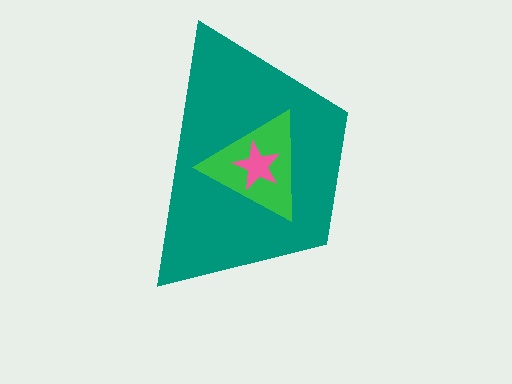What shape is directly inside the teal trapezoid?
The green triangle.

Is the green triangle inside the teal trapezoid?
Yes.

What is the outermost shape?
The teal trapezoid.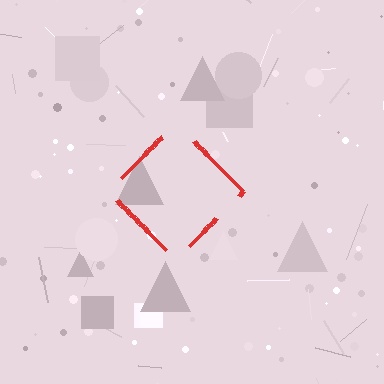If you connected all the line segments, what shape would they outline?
They would outline a diamond.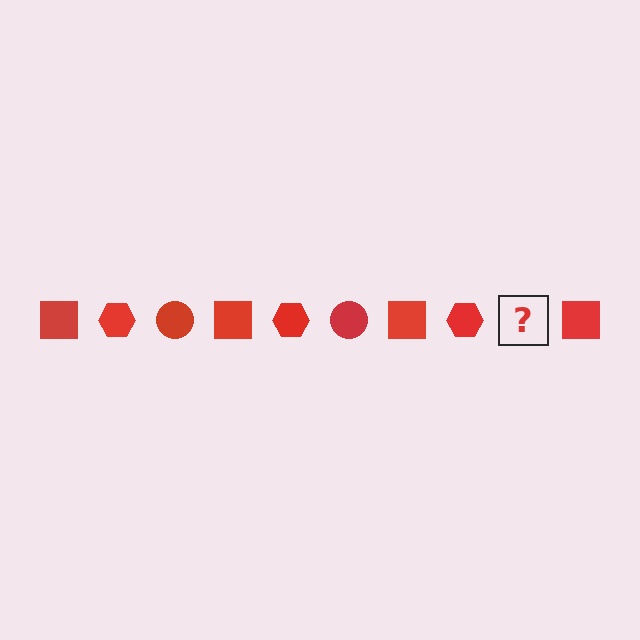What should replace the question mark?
The question mark should be replaced with a red circle.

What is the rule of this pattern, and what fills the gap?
The rule is that the pattern cycles through square, hexagon, circle shapes in red. The gap should be filled with a red circle.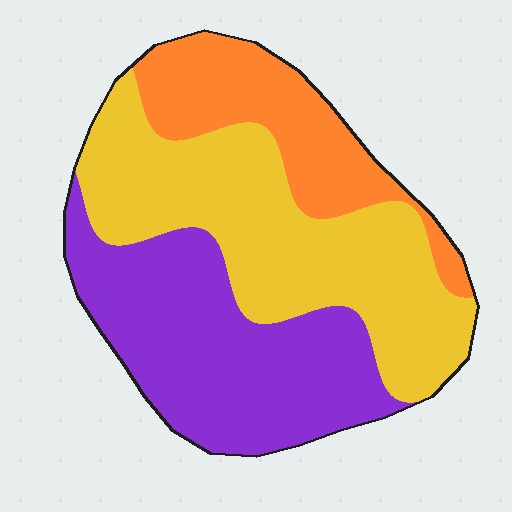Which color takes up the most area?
Yellow, at roughly 40%.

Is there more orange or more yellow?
Yellow.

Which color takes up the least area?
Orange, at roughly 20%.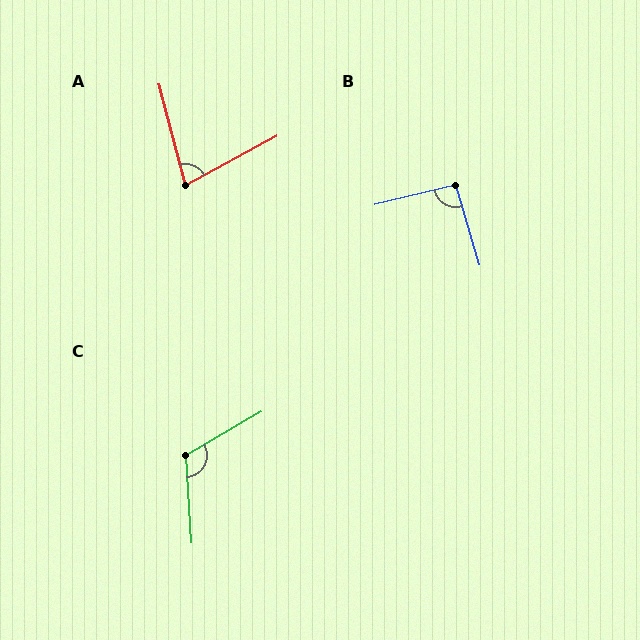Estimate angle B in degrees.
Approximately 93 degrees.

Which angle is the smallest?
A, at approximately 76 degrees.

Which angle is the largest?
C, at approximately 117 degrees.